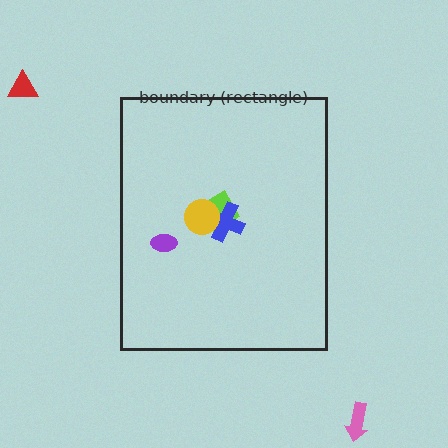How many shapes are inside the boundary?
4 inside, 2 outside.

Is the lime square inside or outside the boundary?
Inside.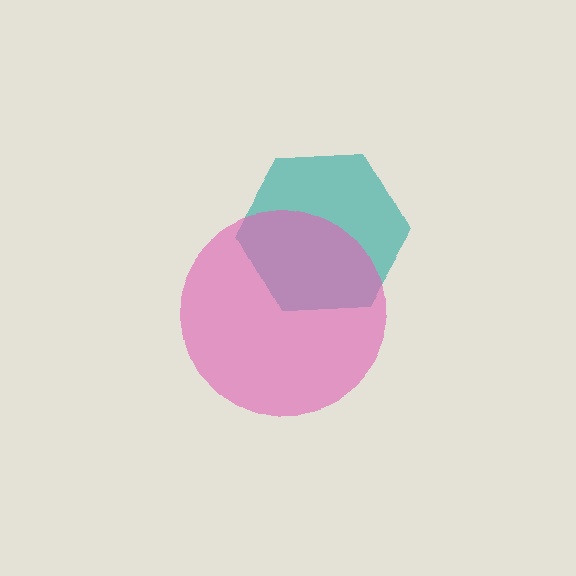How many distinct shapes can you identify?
There are 2 distinct shapes: a teal hexagon, a pink circle.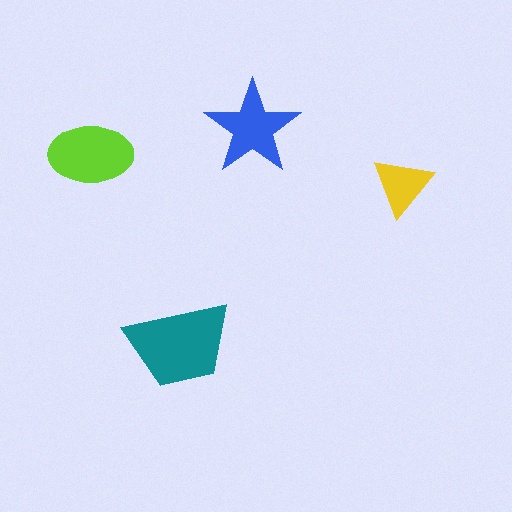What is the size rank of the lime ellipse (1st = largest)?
2nd.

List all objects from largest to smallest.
The teal trapezoid, the lime ellipse, the blue star, the yellow triangle.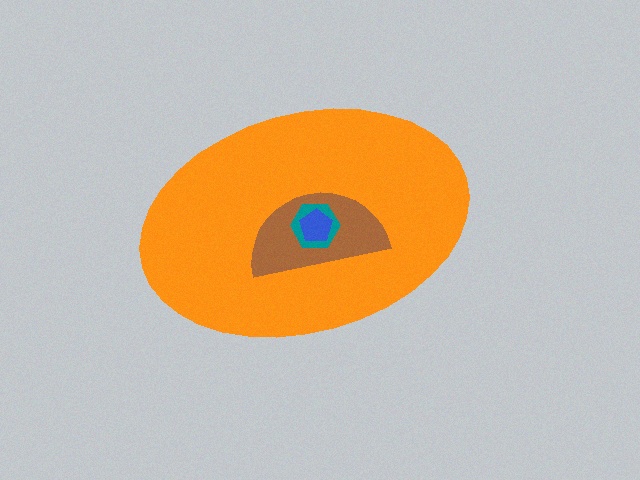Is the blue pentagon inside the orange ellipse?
Yes.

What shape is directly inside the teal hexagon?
The blue pentagon.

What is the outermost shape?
The orange ellipse.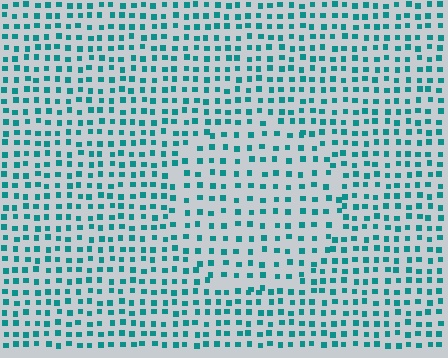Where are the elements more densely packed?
The elements are more densely packed outside the circle boundary.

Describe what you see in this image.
The image contains small teal elements arranged at two different densities. A circle-shaped region is visible where the elements are less densely packed than the surrounding area.